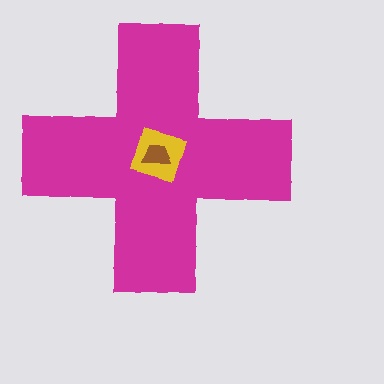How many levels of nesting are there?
3.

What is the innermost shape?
The brown trapezoid.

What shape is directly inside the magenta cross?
The yellow square.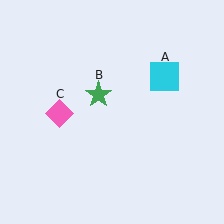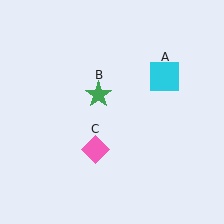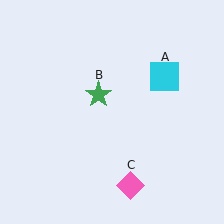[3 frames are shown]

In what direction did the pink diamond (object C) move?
The pink diamond (object C) moved down and to the right.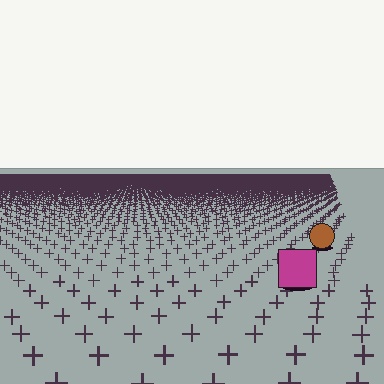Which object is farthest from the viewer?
The brown circle is farthest from the viewer. It appears smaller and the ground texture around it is denser.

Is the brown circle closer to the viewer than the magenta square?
No. The magenta square is closer — you can tell from the texture gradient: the ground texture is coarser near it.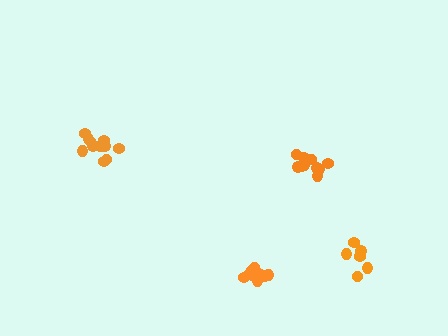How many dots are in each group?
Group 1: 12 dots, Group 2: 10 dots, Group 3: 6 dots, Group 4: 12 dots (40 total).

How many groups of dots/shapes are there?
There are 4 groups.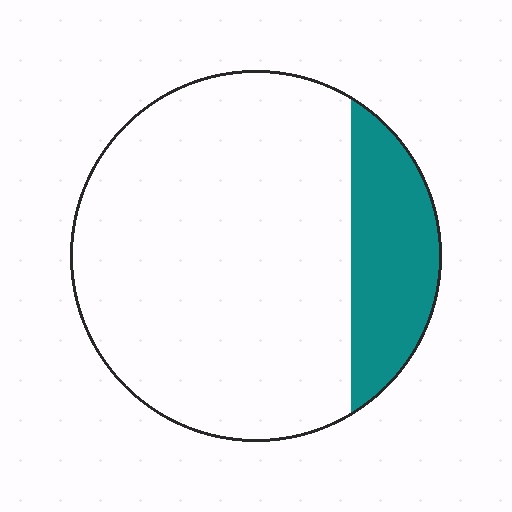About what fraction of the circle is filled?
About one fifth (1/5).